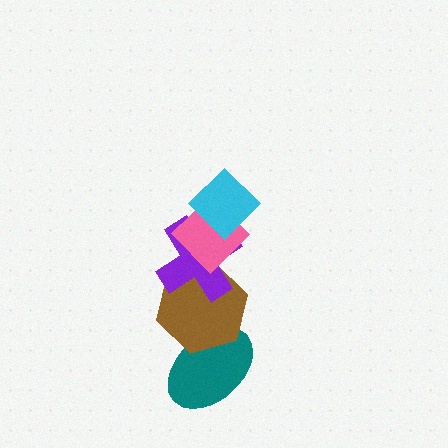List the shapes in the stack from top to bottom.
From top to bottom: the cyan diamond, the pink diamond, the purple cross, the brown hexagon, the teal ellipse.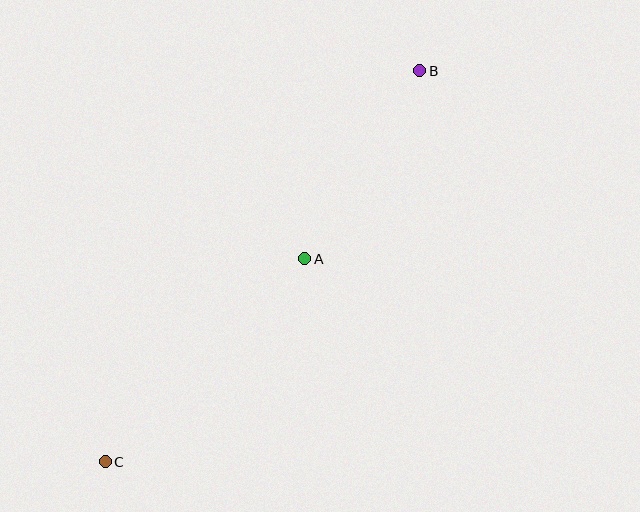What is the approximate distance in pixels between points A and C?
The distance between A and C is approximately 284 pixels.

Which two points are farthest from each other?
Points B and C are farthest from each other.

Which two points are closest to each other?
Points A and B are closest to each other.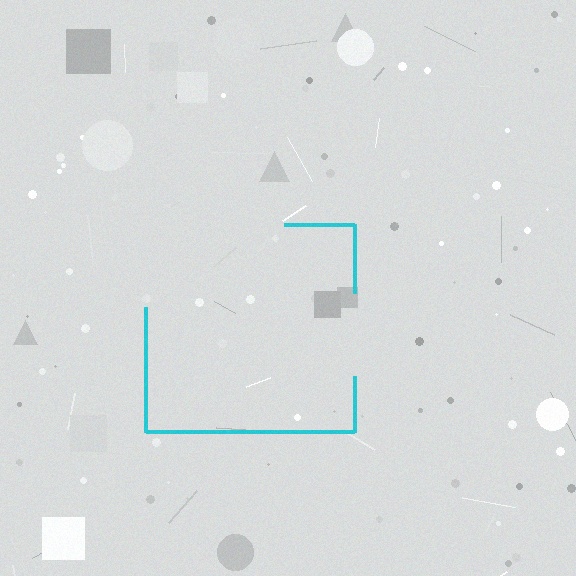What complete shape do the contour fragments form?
The contour fragments form a square.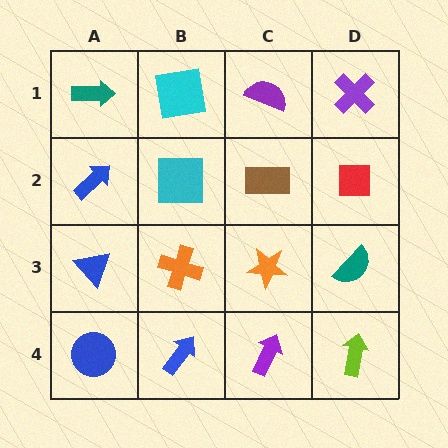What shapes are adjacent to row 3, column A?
A blue arrow (row 2, column A), a blue circle (row 4, column A), an orange cross (row 3, column B).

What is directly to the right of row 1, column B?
A purple semicircle.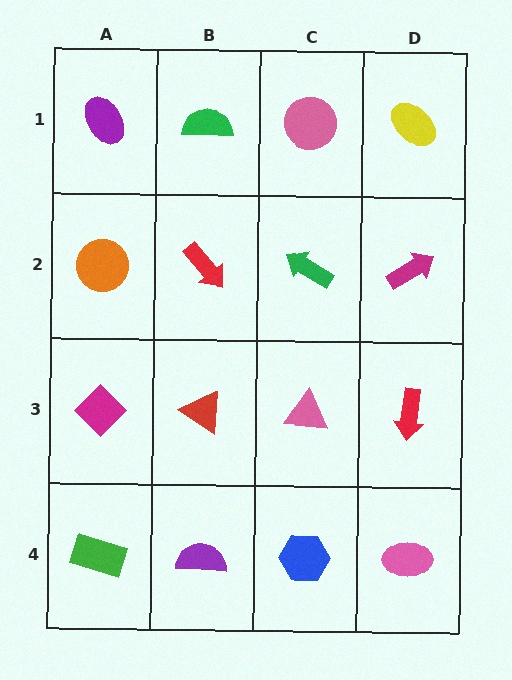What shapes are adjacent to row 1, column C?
A green arrow (row 2, column C), a green semicircle (row 1, column B), a yellow ellipse (row 1, column D).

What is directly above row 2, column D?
A yellow ellipse.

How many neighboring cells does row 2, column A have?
3.